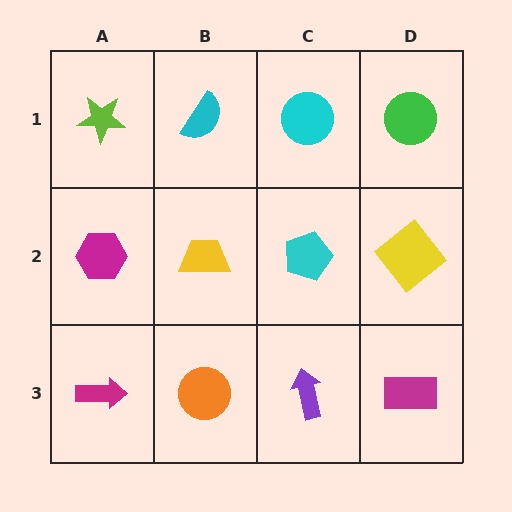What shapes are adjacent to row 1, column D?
A yellow diamond (row 2, column D), a cyan circle (row 1, column C).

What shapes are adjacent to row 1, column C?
A cyan pentagon (row 2, column C), a cyan semicircle (row 1, column B), a green circle (row 1, column D).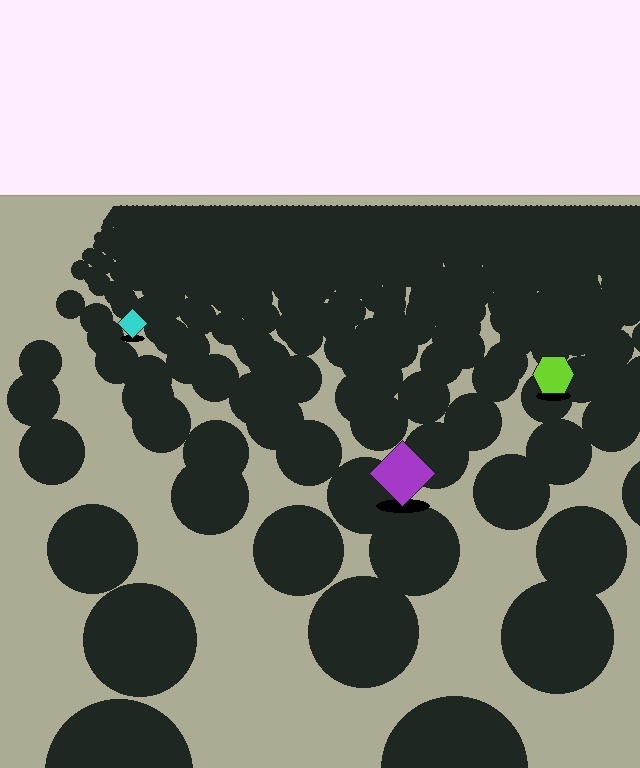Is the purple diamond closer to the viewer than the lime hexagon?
Yes. The purple diamond is closer — you can tell from the texture gradient: the ground texture is coarser near it.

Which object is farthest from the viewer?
The cyan diamond is farthest from the viewer. It appears smaller and the ground texture around it is denser.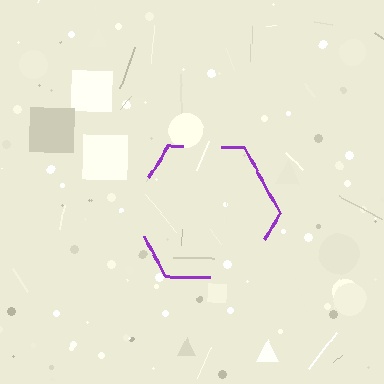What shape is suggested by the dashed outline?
The dashed outline suggests a hexagon.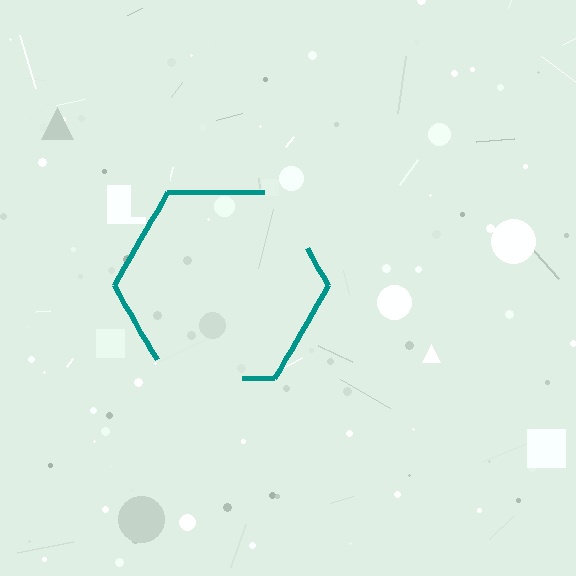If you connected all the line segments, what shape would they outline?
They would outline a hexagon.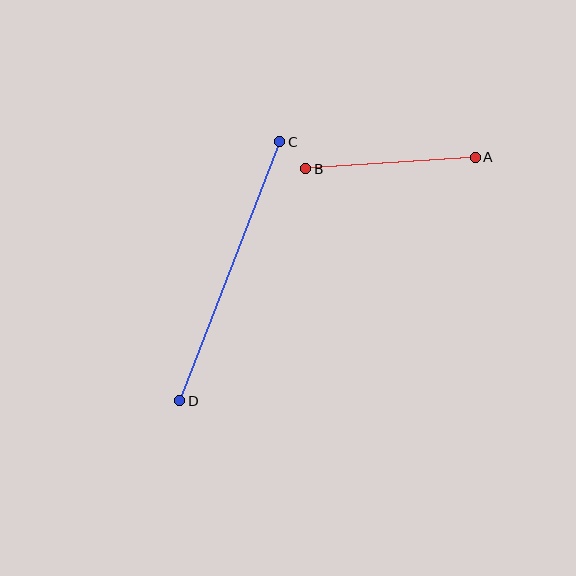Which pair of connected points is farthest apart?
Points C and D are farthest apart.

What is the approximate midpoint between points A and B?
The midpoint is at approximately (390, 163) pixels.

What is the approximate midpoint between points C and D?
The midpoint is at approximately (230, 271) pixels.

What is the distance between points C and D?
The distance is approximately 278 pixels.